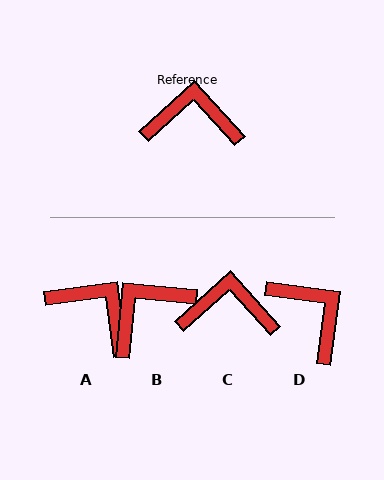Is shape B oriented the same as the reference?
No, it is off by about 42 degrees.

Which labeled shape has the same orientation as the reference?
C.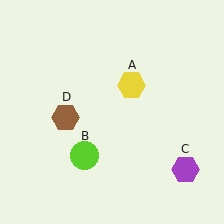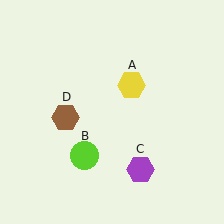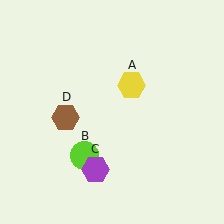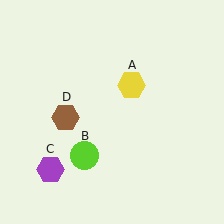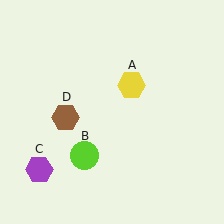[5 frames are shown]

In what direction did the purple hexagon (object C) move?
The purple hexagon (object C) moved left.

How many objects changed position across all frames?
1 object changed position: purple hexagon (object C).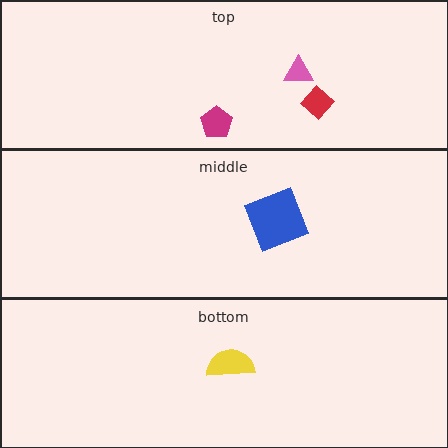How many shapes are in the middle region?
1.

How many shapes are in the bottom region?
1.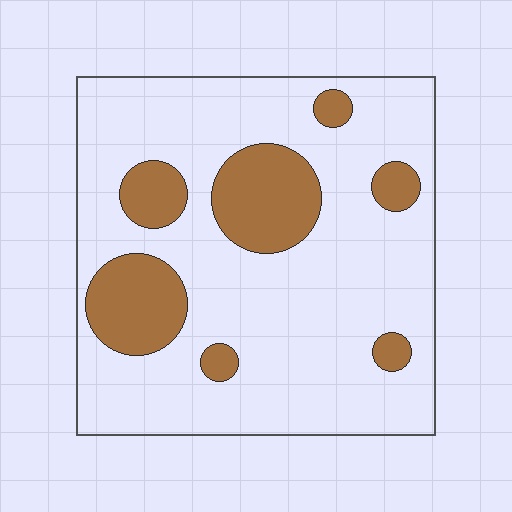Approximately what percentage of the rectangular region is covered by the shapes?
Approximately 20%.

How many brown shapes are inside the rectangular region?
7.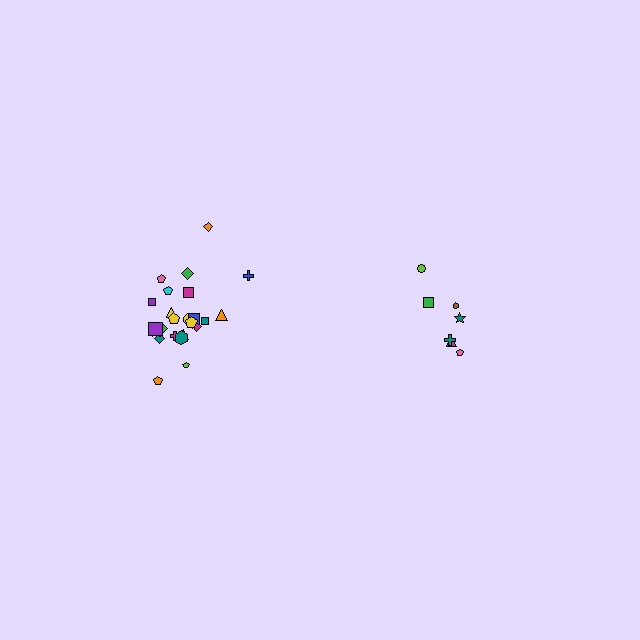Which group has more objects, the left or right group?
The left group.